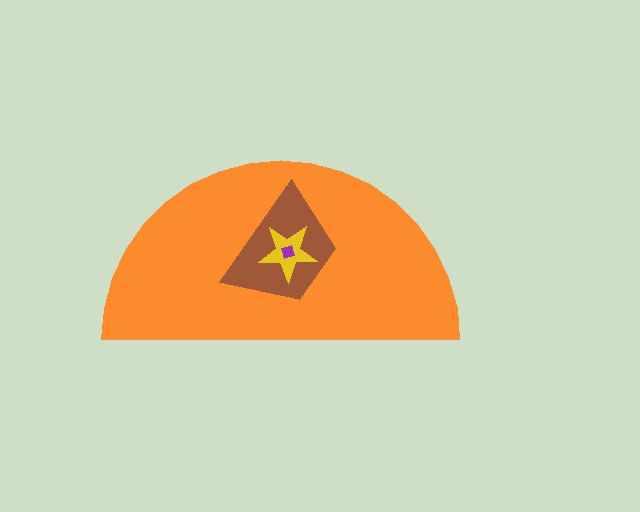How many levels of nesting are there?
4.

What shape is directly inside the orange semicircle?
The brown trapezoid.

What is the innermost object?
The purple diamond.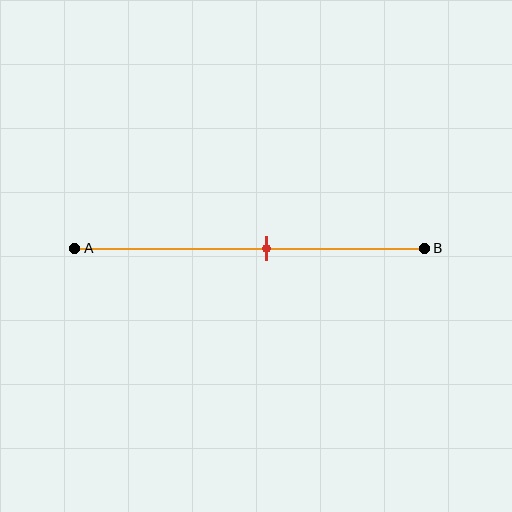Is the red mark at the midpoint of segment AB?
No, the mark is at about 55% from A, not at the 50% midpoint.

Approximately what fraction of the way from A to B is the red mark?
The red mark is approximately 55% of the way from A to B.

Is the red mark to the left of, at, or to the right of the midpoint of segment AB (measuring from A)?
The red mark is to the right of the midpoint of segment AB.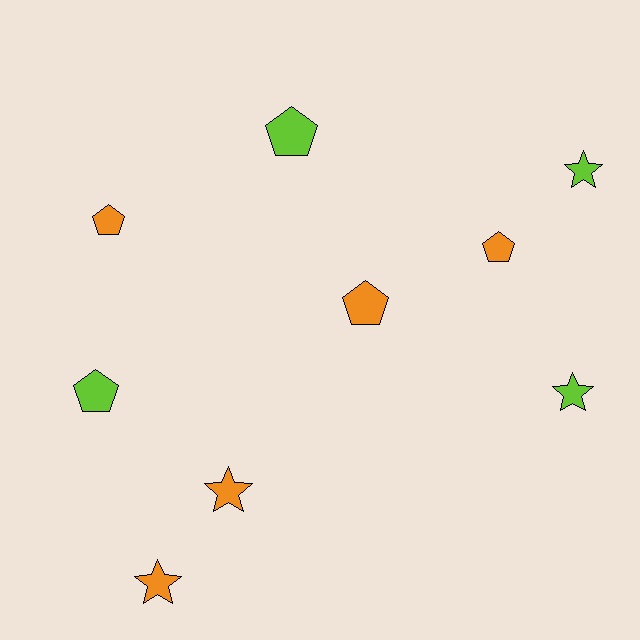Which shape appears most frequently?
Pentagon, with 5 objects.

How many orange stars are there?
There are 2 orange stars.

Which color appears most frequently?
Orange, with 5 objects.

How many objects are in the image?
There are 9 objects.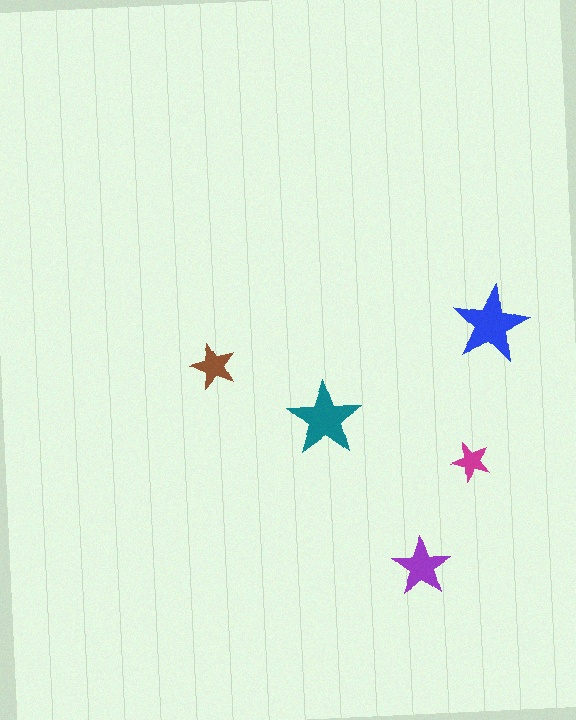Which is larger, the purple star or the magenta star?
The purple one.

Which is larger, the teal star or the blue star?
The blue one.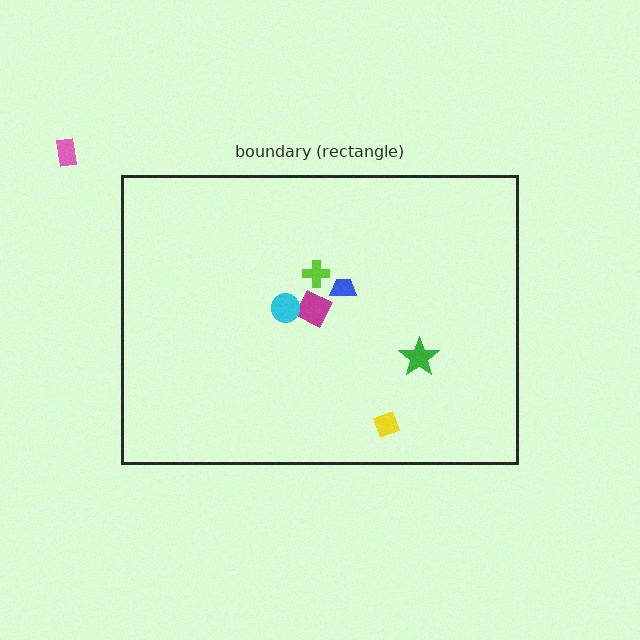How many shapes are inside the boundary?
6 inside, 1 outside.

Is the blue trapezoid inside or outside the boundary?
Inside.